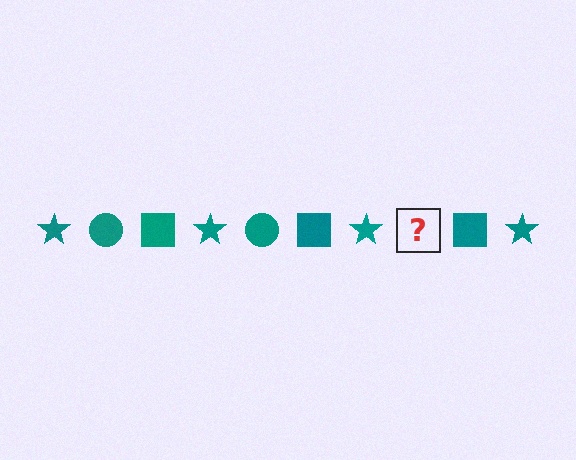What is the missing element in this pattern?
The missing element is a teal circle.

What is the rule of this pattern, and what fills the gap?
The rule is that the pattern cycles through star, circle, square shapes in teal. The gap should be filled with a teal circle.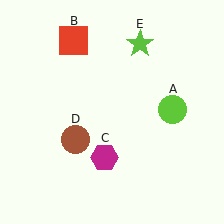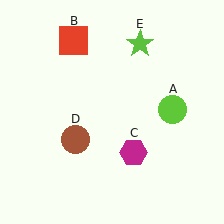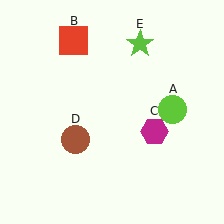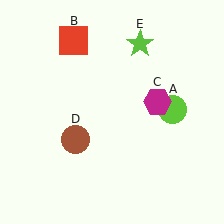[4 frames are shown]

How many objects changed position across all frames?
1 object changed position: magenta hexagon (object C).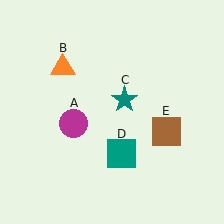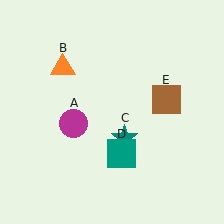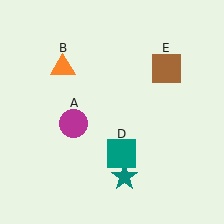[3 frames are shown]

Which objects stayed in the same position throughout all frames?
Magenta circle (object A) and orange triangle (object B) and teal square (object D) remained stationary.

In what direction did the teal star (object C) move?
The teal star (object C) moved down.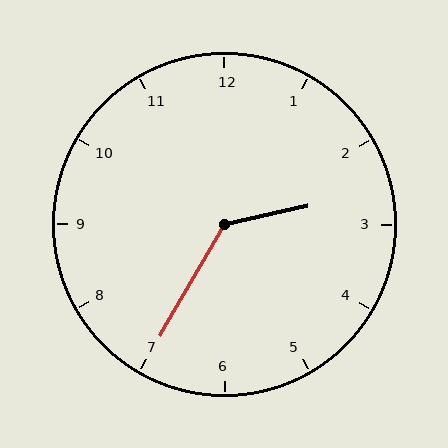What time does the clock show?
2:35.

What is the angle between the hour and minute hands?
Approximately 132 degrees.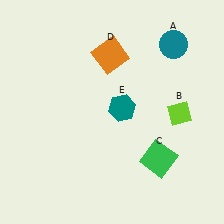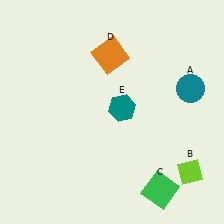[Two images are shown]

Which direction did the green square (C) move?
The green square (C) moved down.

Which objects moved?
The objects that moved are: the teal circle (A), the lime diamond (B), the green square (C).